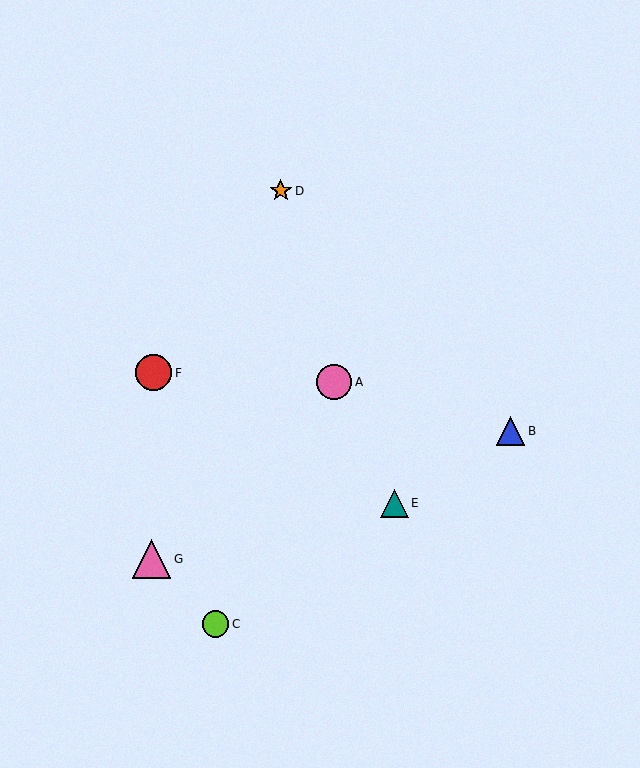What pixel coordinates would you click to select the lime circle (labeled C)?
Click at (216, 624) to select the lime circle C.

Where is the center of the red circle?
The center of the red circle is at (154, 373).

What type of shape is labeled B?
Shape B is a blue triangle.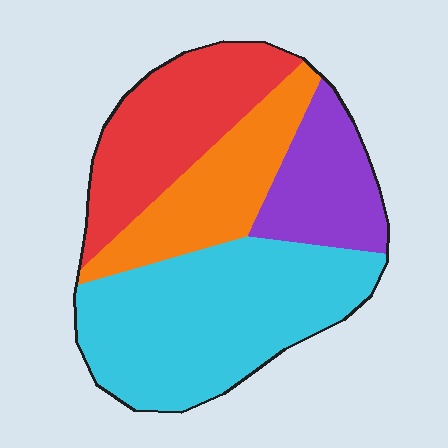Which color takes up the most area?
Cyan, at roughly 40%.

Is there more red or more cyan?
Cyan.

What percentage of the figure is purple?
Purple takes up about one sixth (1/6) of the figure.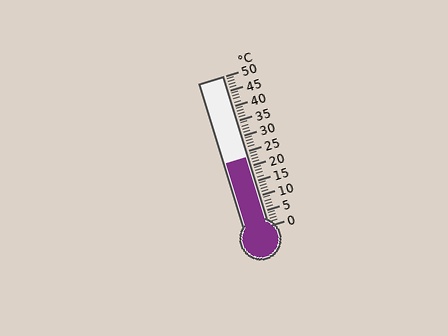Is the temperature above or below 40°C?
The temperature is below 40°C.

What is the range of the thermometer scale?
The thermometer scale ranges from 0°C to 50°C.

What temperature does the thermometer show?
The thermometer shows approximately 23°C.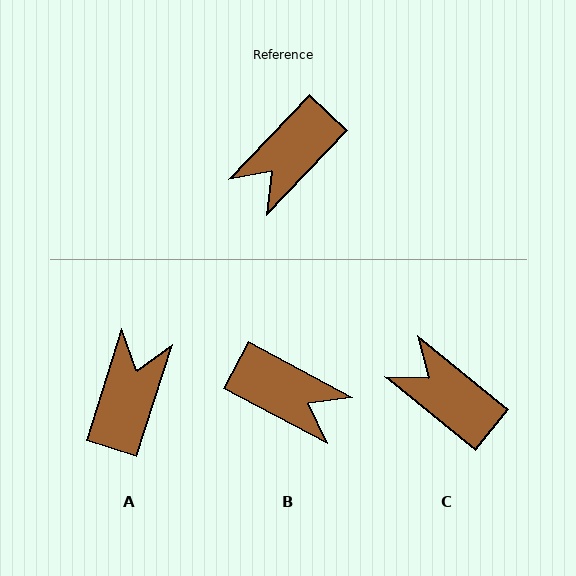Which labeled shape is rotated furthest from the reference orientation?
A, about 154 degrees away.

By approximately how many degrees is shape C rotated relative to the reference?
Approximately 86 degrees clockwise.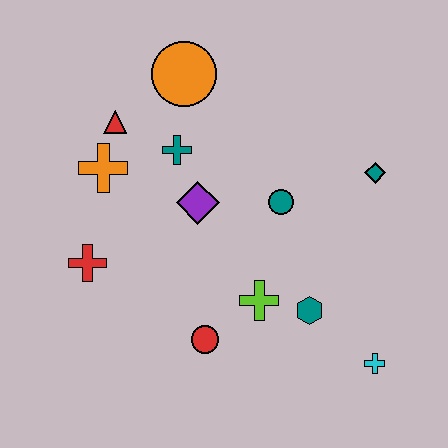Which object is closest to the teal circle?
The purple diamond is closest to the teal circle.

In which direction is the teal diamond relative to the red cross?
The teal diamond is to the right of the red cross.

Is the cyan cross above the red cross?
No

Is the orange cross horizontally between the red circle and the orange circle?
No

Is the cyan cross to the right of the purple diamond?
Yes